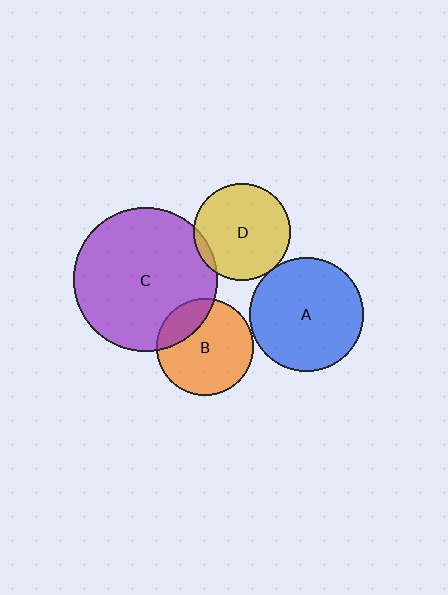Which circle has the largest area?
Circle C (purple).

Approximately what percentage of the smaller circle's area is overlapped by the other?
Approximately 25%.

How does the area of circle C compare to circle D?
Approximately 2.2 times.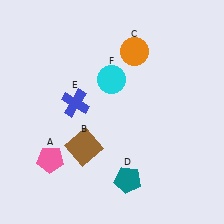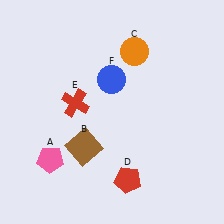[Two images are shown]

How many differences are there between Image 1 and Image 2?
There are 3 differences between the two images.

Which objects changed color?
D changed from teal to red. E changed from blue to red. F changed from cyan to blue.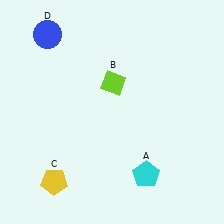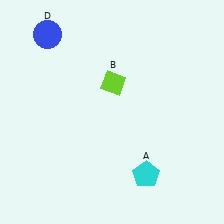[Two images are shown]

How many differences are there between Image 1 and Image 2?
There is 1 difference between the two images.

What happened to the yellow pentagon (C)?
The yellow pentagon (C) was removed in Image 2. It was in the bottom-left area of Image 1.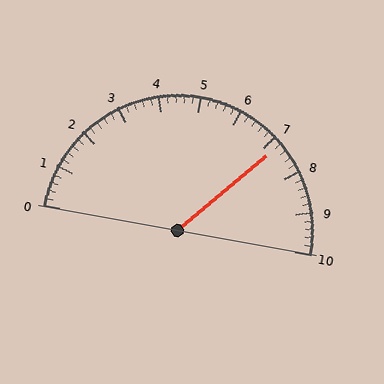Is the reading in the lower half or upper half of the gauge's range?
The reading is in the upper half of the range (0 to 10).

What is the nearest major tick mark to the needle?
The nearest major tick mark is 7.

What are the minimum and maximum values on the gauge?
The gauge ranges from 0 to 10.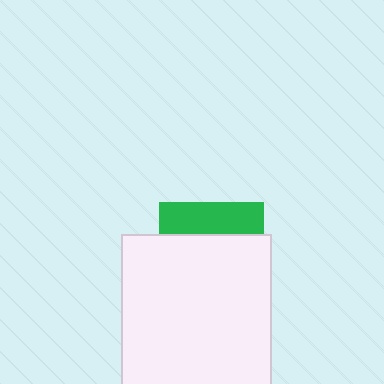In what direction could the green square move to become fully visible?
The green square could move up. That would shift it out from behind the white rectangle entirely.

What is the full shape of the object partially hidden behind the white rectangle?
The partially hidden object is a green square.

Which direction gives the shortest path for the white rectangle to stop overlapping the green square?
Moving down gives the shortest separation.